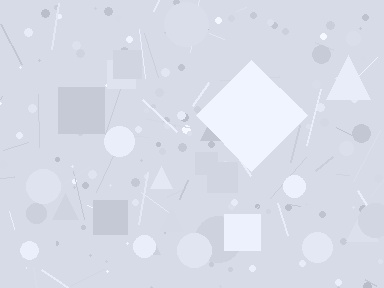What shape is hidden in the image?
A diamond is hidden in the image.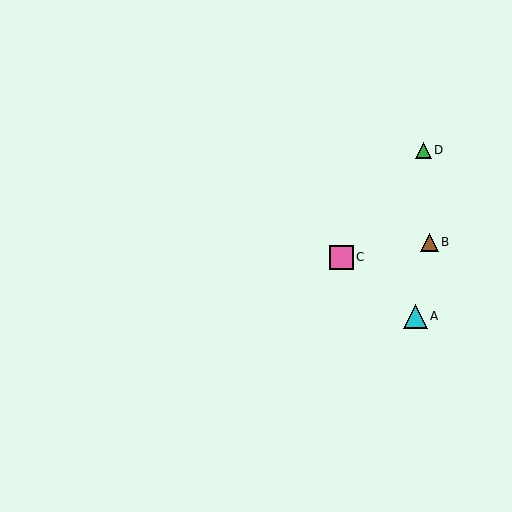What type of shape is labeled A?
Shape A is a cyan triangle.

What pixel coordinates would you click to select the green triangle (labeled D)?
Click at (423, 151) to select the green triangle D.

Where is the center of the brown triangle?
The center of the brown triangle is at (430, 242).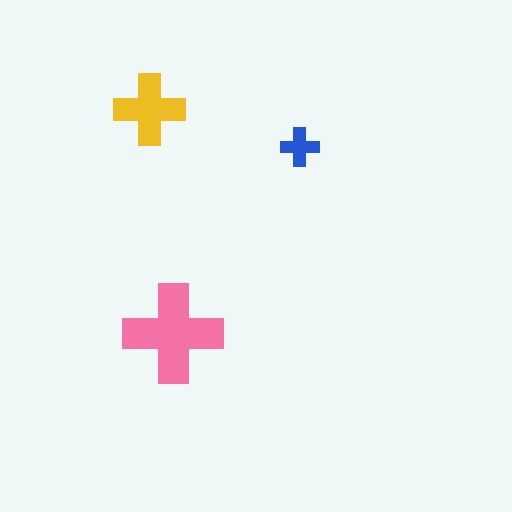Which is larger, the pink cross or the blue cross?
The pink one.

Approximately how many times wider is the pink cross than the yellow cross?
About 1.5 times wider.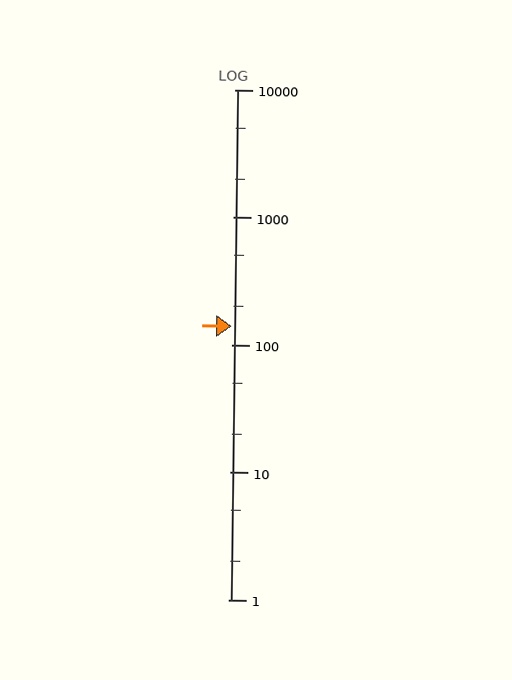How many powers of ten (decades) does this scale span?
The scale spans 4 decades, from 1 to 10000.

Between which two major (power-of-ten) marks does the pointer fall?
The pointer is between 100 and 1000.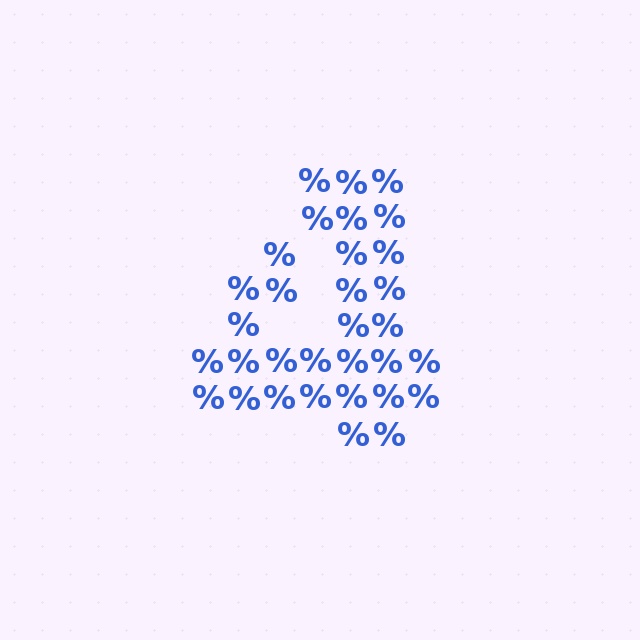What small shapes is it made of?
It is made of small percent signs.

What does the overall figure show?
The overall figure shows the digit 4.